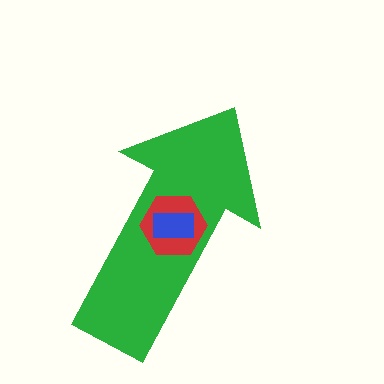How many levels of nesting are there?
3.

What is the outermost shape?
The green arrow.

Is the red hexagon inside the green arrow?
Yes.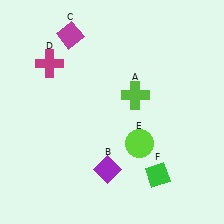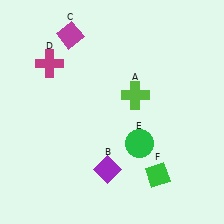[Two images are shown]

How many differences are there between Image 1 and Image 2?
There is 1 difference between the two images.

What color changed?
The circle (E) changed from lime in Image 1 to green in Image 2.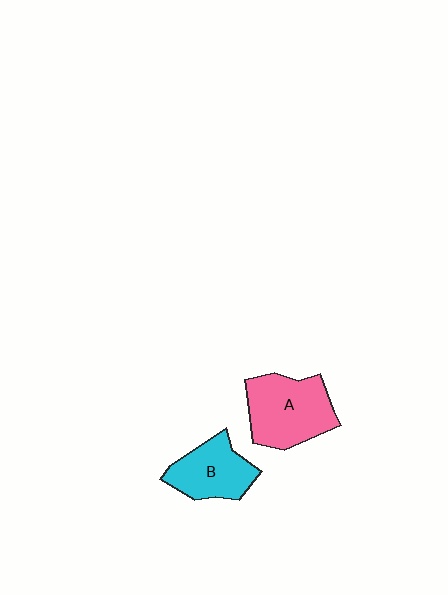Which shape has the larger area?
Shape A (pink).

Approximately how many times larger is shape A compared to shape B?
Approximately 1.3 times.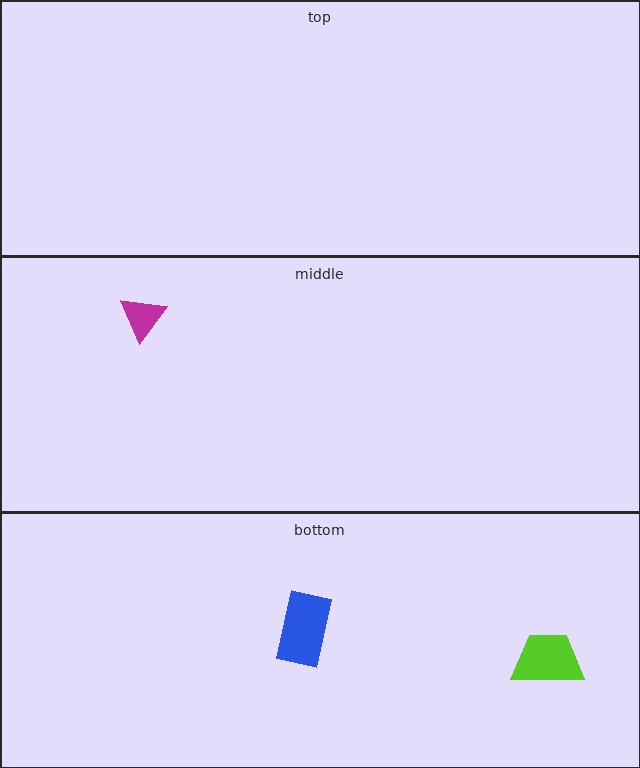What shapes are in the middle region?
The magenta triangle.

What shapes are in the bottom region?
The lime trapezoid, the blue rectangle.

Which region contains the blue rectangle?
The bottom region.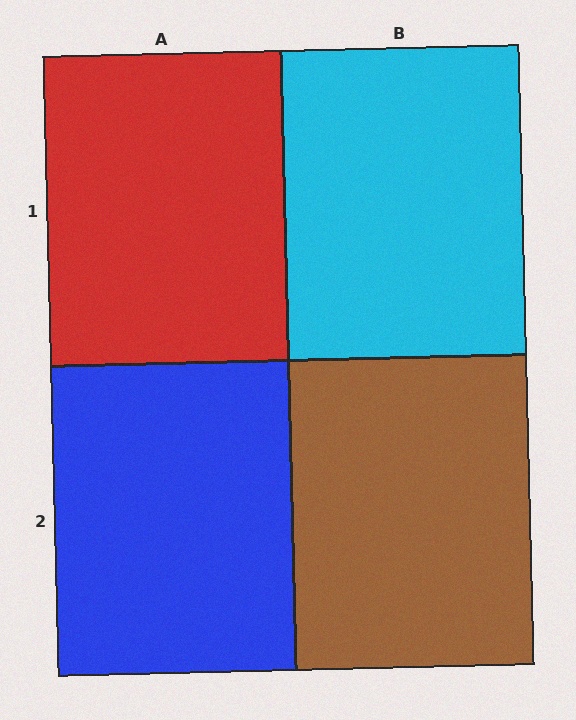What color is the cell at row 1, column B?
Cyan.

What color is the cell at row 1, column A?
Red.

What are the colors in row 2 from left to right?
Blue, brown.